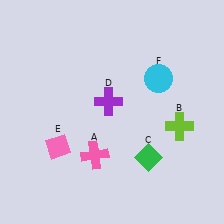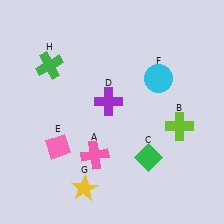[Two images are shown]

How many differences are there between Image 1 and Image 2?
There are 2 differences between the two images.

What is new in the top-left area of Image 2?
A green cross (H) was added in the top-left area of Image 2.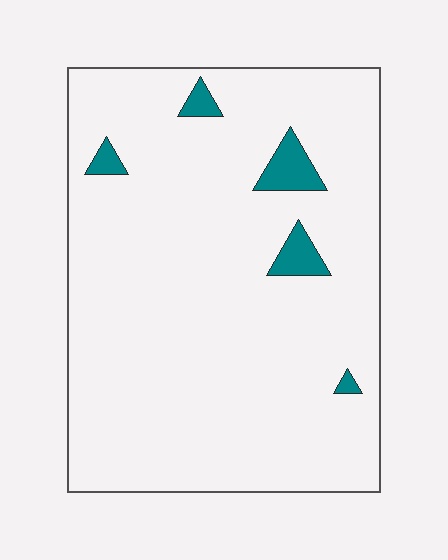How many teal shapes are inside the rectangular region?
5.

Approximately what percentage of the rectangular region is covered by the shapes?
Approximately 5%.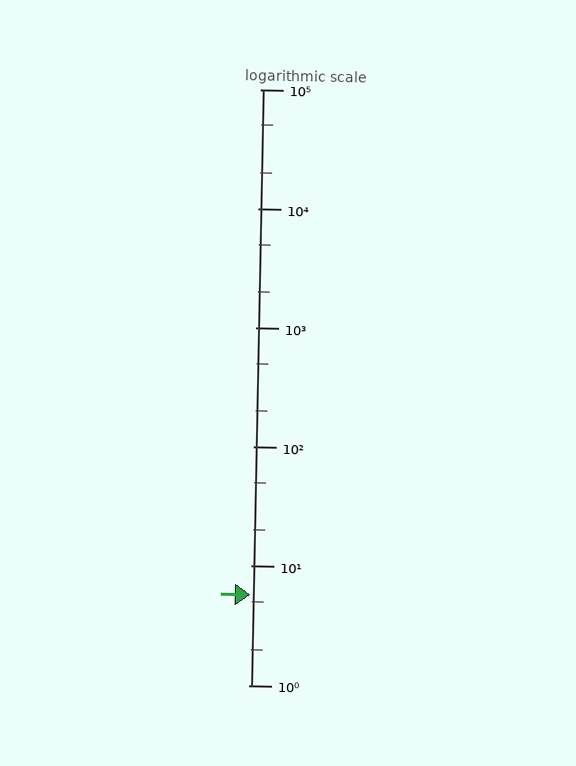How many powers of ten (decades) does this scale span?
The scale spans 5 decades, from 1 to 100000.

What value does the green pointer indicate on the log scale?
The pointer indicates approximately 5.7.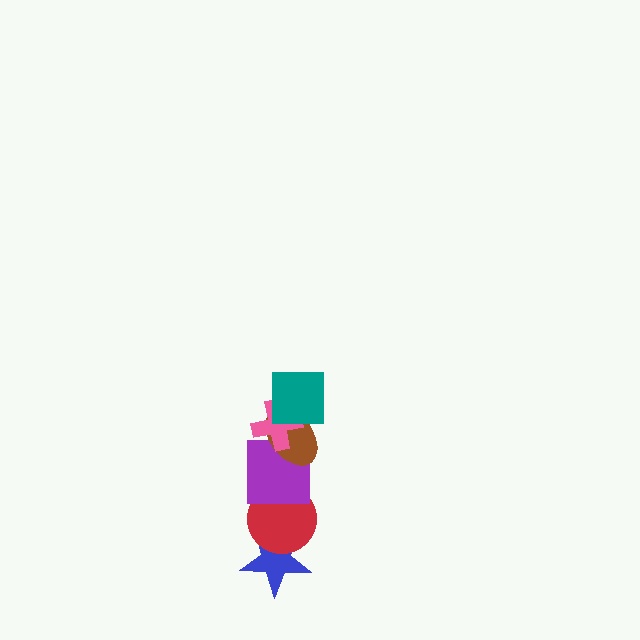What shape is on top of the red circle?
The purple square is on top of the red circle.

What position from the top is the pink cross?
The pink cross is 2nd from the top.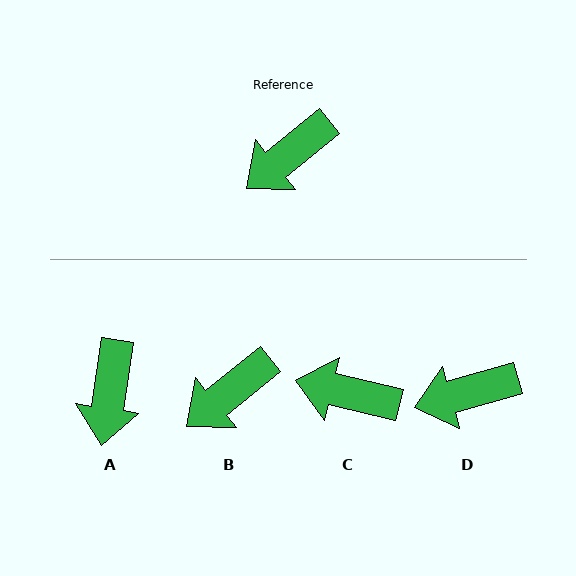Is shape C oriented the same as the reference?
No, it is off by about 52 degrees.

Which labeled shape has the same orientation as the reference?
B.